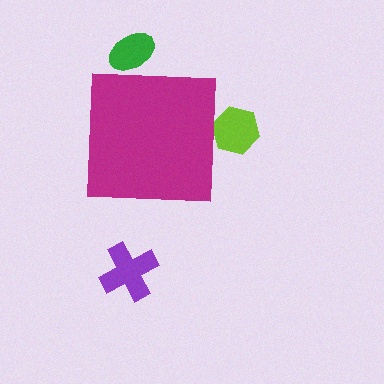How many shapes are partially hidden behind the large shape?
2 shapes are partially hidden.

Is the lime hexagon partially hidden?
Yes, the lime hexagon is partially hidden behind the magenta square.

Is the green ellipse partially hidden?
Yes, the green ellipse is partially hidden behind the magenta square.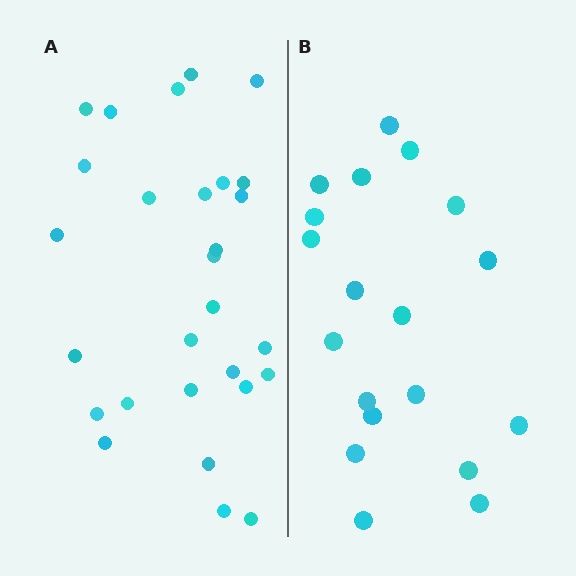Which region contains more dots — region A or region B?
Region A (the left region) has more dots.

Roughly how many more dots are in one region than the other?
Region A has roughly 8 or so more dots than region B.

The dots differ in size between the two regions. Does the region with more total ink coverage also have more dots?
No. Region B has more total ink coverage because its dots are larger, but region A actually contains more individual dots. Total area can be misleading — the number of items is what matters here.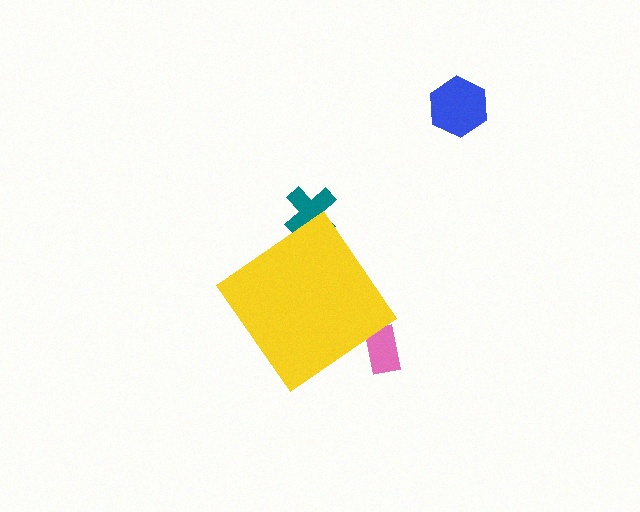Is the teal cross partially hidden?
Yes, the teal cross is partially hidden behind the yellow diamond.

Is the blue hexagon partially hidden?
No, the blue hexagon is fully visible.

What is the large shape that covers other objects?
A yellow diamond.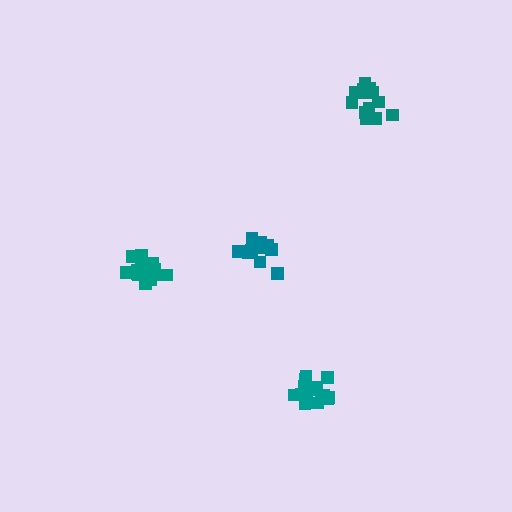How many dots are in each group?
Group 1: 15 dots, Group 2: 17 dots, Group 3: 17 dots, Group 4: 14 dots (63 total).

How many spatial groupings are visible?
There are 4 spatial groupings.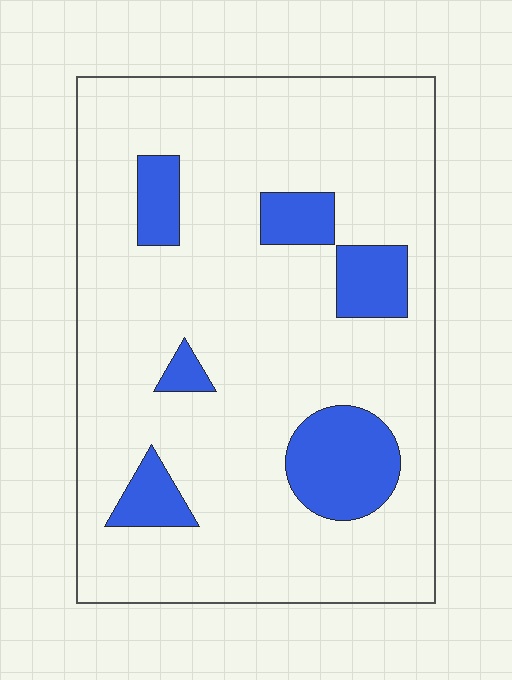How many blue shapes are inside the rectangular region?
6.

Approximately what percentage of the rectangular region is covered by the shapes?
Approximately 15%.